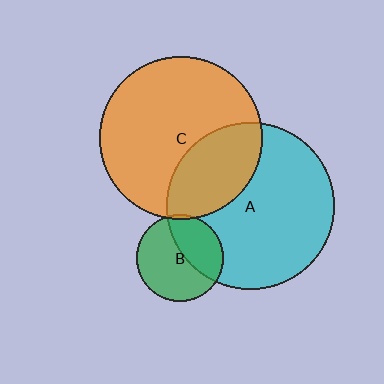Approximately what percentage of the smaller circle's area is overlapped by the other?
Approximately 40%.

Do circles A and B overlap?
Yes.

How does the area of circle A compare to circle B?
Approximately 3.7 times.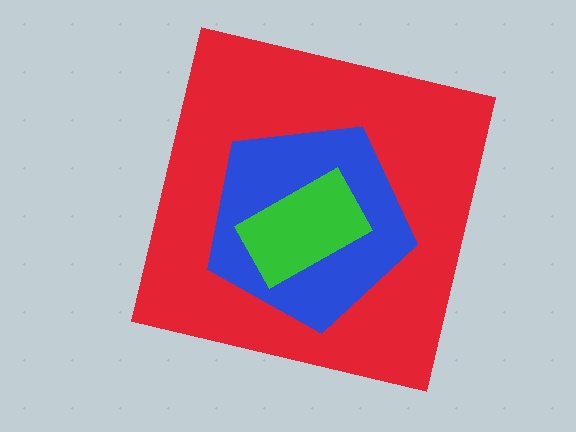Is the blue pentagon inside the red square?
Yes.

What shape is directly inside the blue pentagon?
The green rectangle.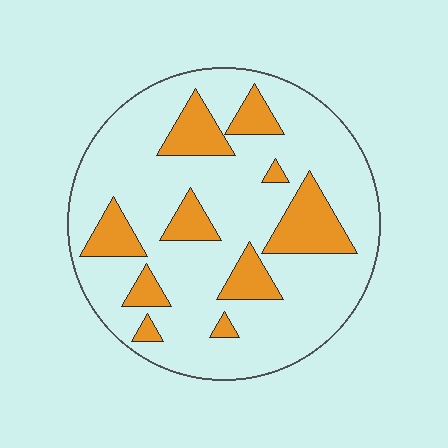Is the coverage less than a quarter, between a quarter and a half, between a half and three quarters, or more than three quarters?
Less than a quarter.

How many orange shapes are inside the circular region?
10.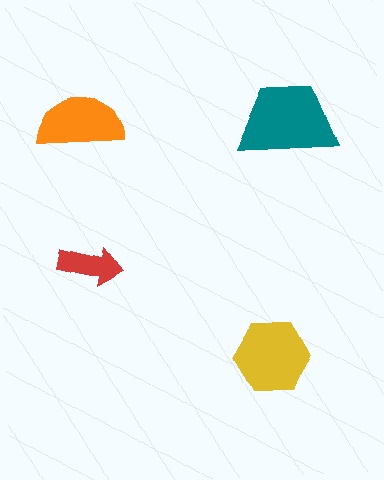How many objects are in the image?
There are 4 objects in the image.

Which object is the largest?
The teal trapezoid.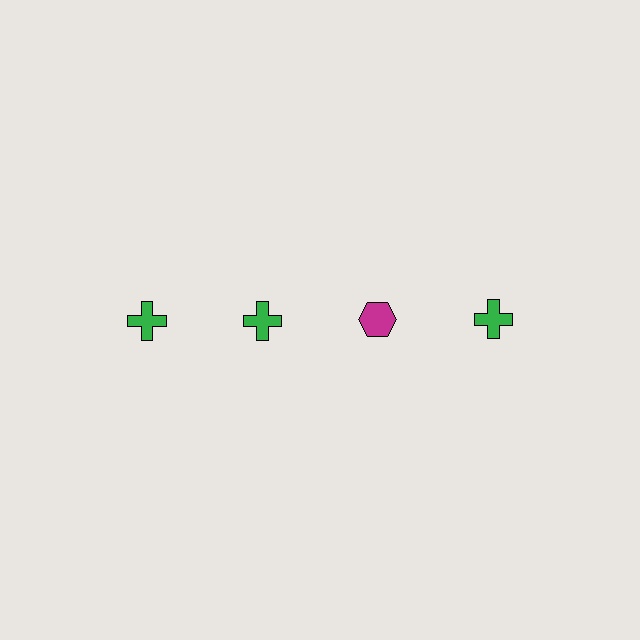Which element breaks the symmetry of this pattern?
The magenta hexagon in the top row, center column breaks the symmetry. All other shapes are green crosses.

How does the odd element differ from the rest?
It differs in both color (magenta instead of green) and shape (hexagon instead of cross).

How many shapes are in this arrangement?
There are 4 shapes arranged in a grid pattern.